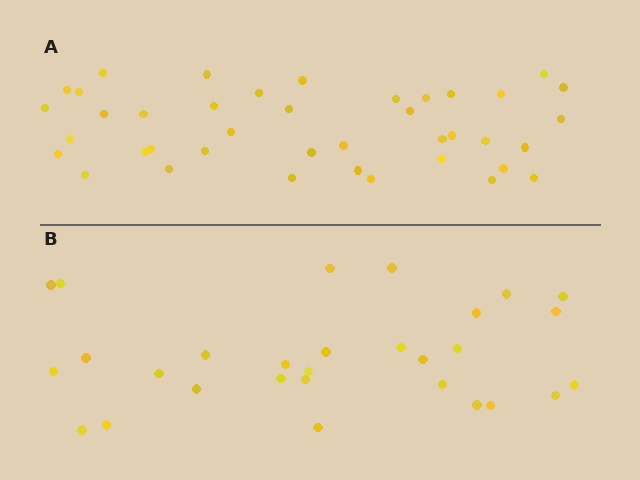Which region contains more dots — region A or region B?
Region A (the top region) has more dots.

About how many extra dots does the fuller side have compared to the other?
Region A has roughly 12 or so more dots than region B.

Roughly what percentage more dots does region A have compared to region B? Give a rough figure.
About 40% more.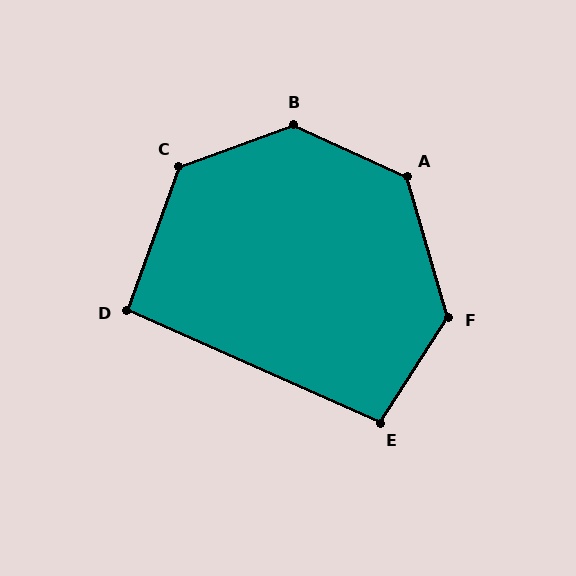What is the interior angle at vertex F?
Approximately 131 degrees (obtuse).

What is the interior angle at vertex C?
Approximately 130 degrees (obtuse).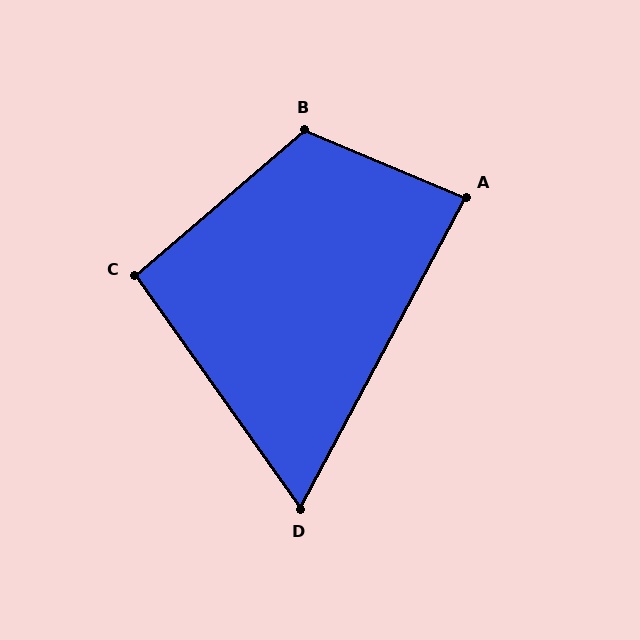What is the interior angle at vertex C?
Approximately 95 degrees (obtuse).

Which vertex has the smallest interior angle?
D, at approximately 63 degrees.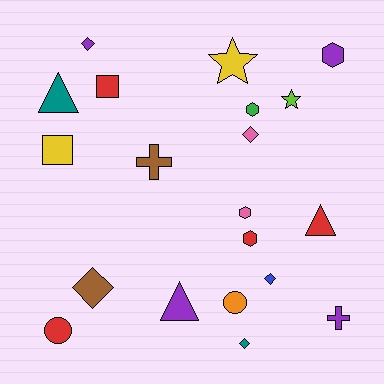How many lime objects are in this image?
There is 1 lime object.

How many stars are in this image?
There are 2 stars.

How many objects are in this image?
There are 20 objects.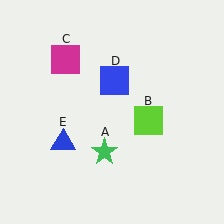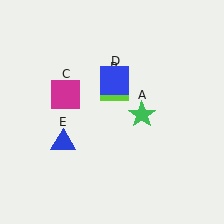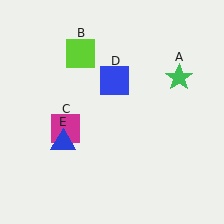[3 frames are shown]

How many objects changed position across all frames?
3 objects changed position: green star (object A), lime square (object B), magenta square (object C).